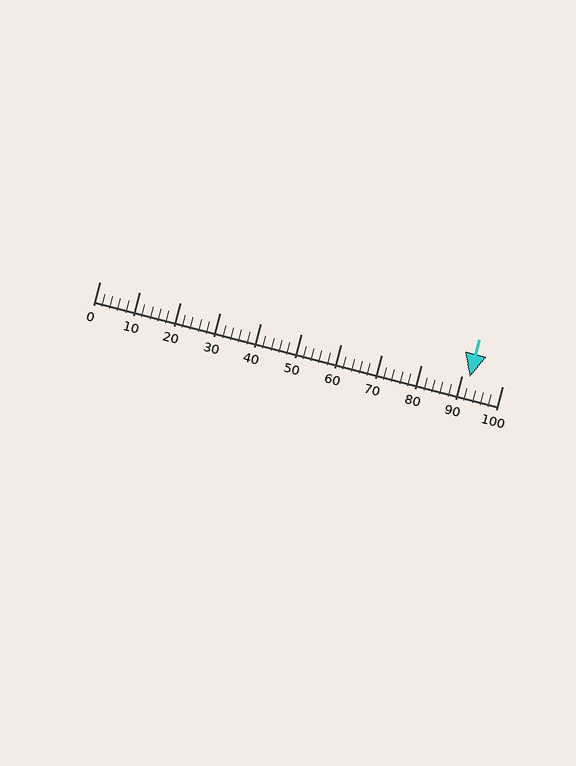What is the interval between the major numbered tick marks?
The major tick marks are spaced 10 units apart.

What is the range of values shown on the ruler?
The ruler shows values from 0 to 100.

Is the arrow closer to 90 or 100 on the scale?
The arrow is closer to 90.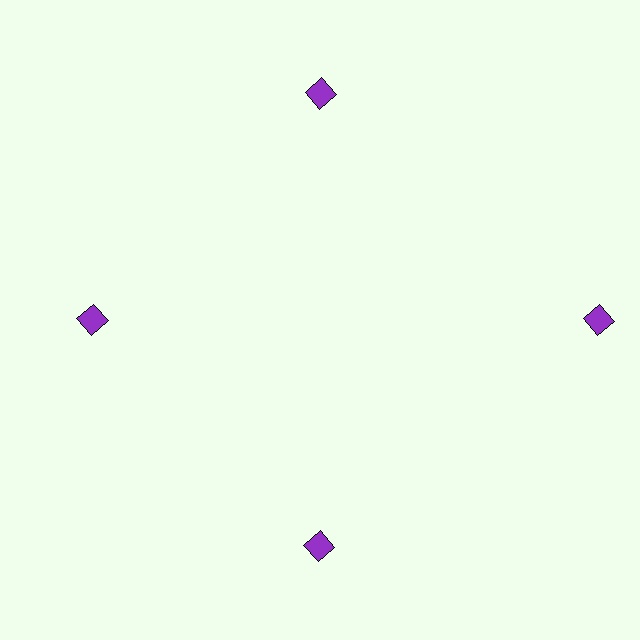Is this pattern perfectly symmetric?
No. The 4 purple squares are arranged in a ring, but one element near the 3 o'clock position is pushed outward from the center, breaking the 4-fold rotational symmetry.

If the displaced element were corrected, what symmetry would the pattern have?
It would have 4-fold rotational symmetry — the pattern would map onto itself every 90 degrees.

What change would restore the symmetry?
The symmetry would be restored by moving it inward, back onto the ring so that all 4 squares sit at equal angles and equal distance from the center.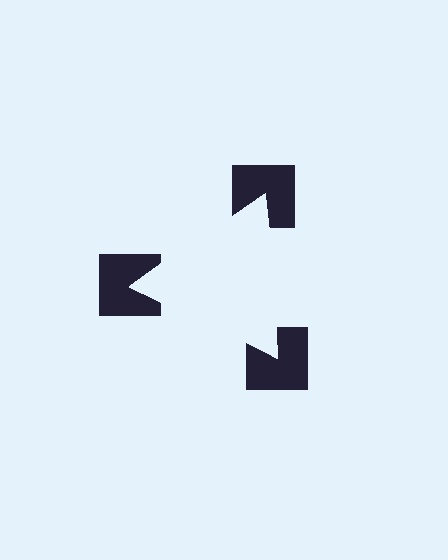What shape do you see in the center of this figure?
An illusory triangle — its edges are inferred from the aligned wedge cuts in the notched squares, not physically drawn.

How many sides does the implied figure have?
3 sides.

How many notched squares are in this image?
There are 3 — one at each vertex of the illusory triangle.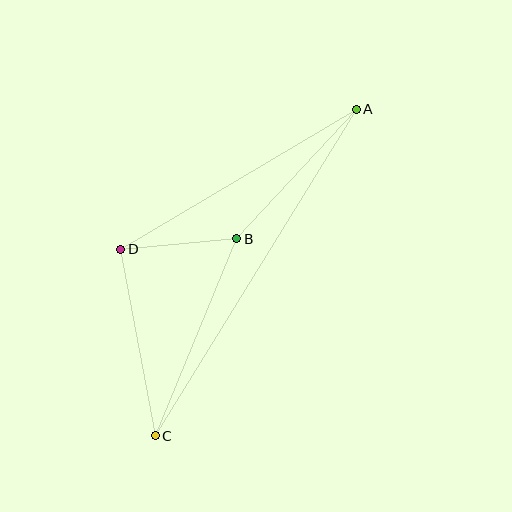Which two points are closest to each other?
Points B and D are closest to each other.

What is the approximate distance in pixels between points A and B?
The distance between A and B is approximately 176 pixels.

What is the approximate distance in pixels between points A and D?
The distance between A and D is approximately 274 pixels.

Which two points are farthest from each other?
Points A and C are farthest from each other.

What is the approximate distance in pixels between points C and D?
The distance between C and D is approximately 189 pixels.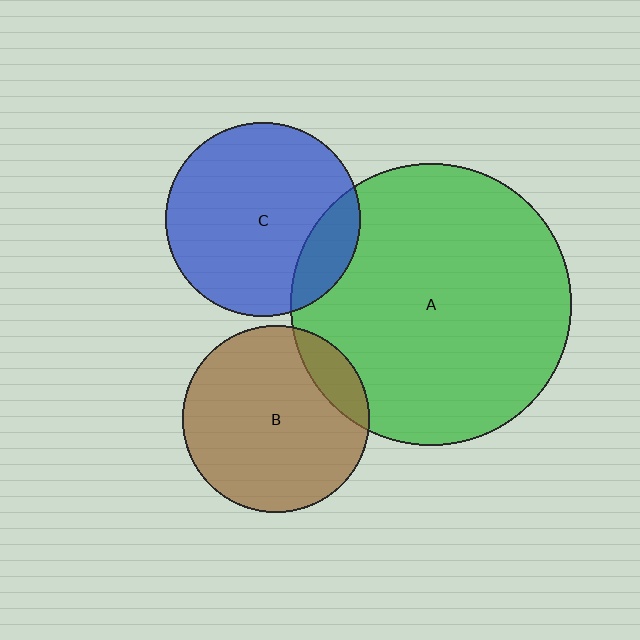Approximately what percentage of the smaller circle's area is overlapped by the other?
Approximately 15%.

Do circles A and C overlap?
Yes.